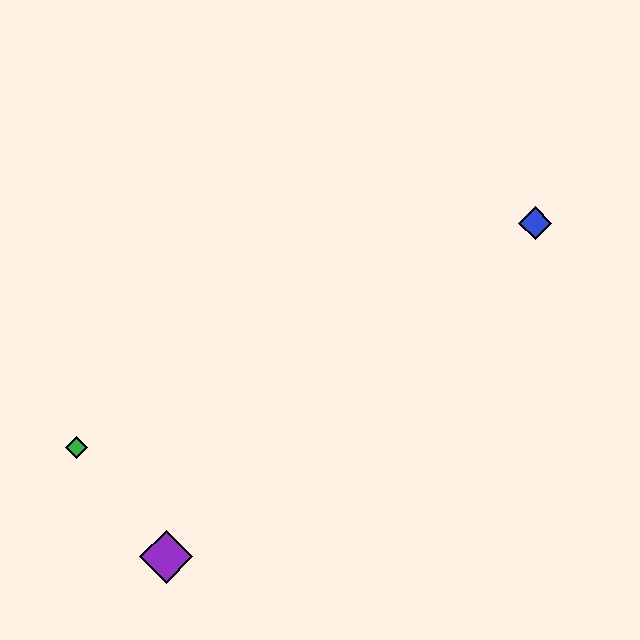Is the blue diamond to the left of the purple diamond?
No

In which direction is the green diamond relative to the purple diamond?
The green diamond is above the purple diamond.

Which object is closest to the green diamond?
The purple diamond is closest to the green diamond.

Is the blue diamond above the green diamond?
Yes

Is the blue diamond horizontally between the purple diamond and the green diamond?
No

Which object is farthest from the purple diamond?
The blue diamond is farthest from the purple diamond.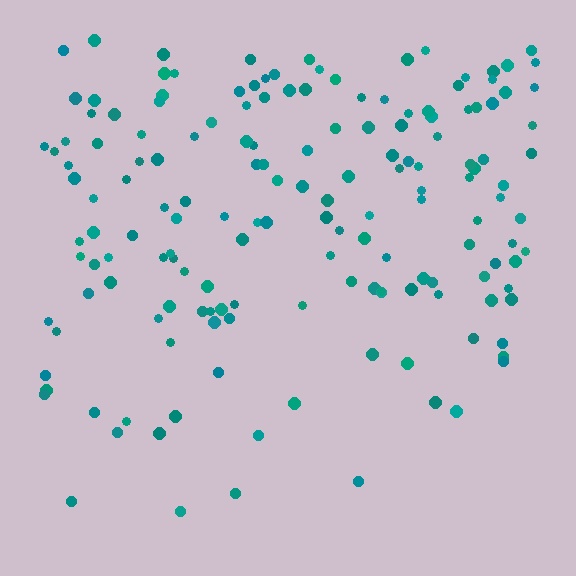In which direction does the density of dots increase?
From bottom to top, with the top side densest.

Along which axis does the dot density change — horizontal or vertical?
Vertical.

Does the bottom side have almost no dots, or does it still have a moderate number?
Still a moderate number, just noticeably fewer than the top.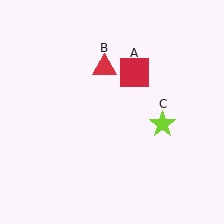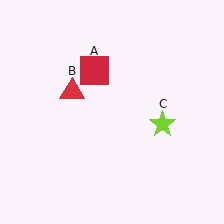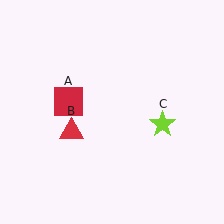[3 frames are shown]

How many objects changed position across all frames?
2 objects changed position: red square (object A), red triangle (object B).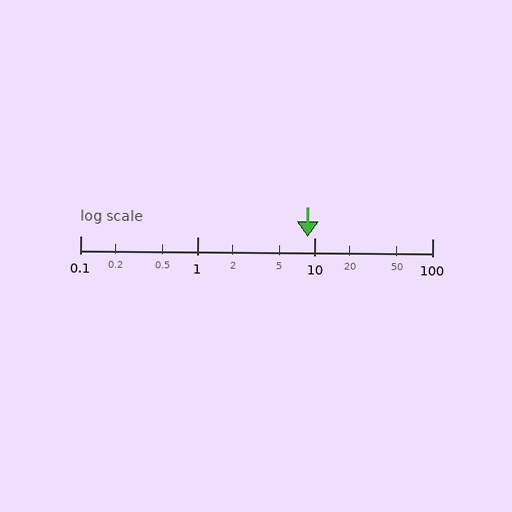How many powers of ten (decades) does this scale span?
The scale spans 3 decades, from 0.1 to 100.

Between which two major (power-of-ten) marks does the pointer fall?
The pointer is between 1 and 10.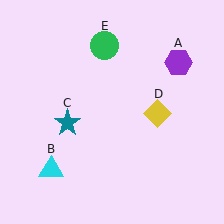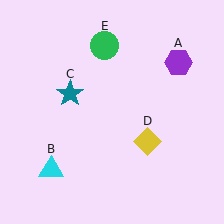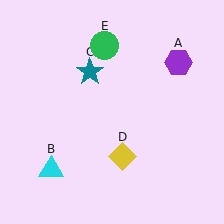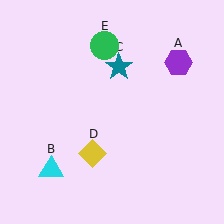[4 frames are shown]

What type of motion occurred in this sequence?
The teal star (object C), yellow diamond (object D) rotated clockwise around the center of the scene.